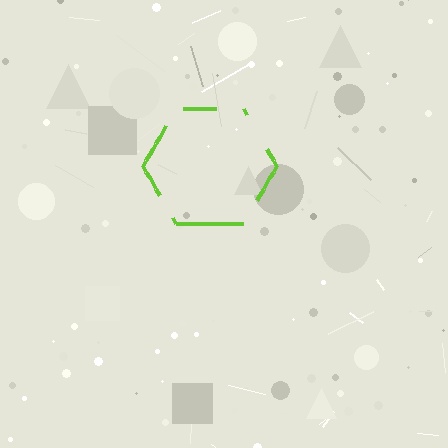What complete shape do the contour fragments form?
The contour fragments form a hexagon.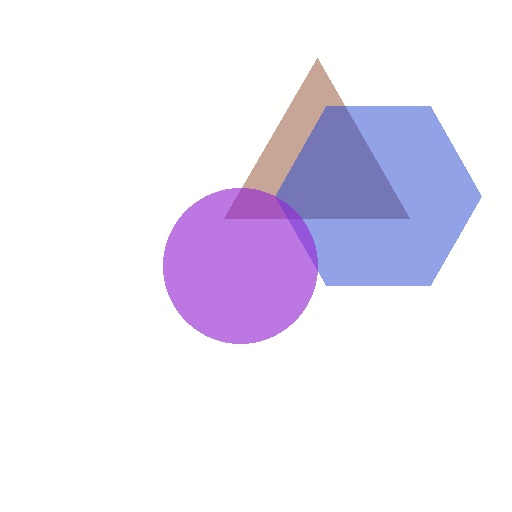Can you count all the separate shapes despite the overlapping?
Yes, there are 3 separate shapes.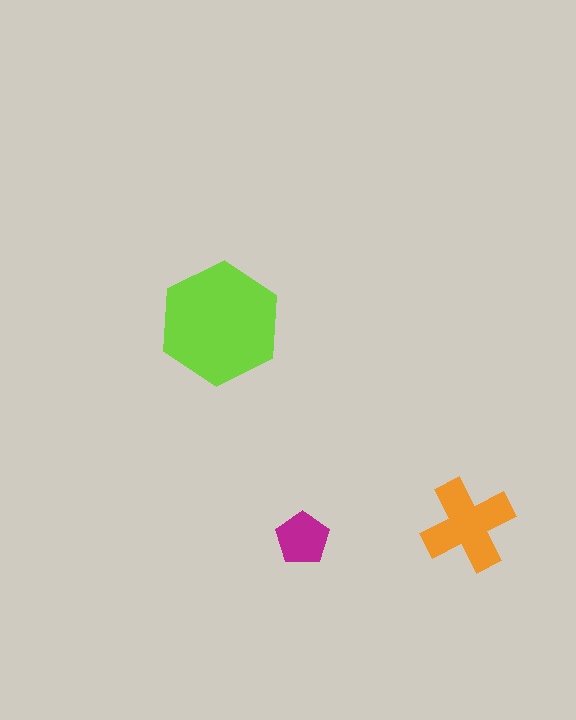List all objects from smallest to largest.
The magenta pentagon, the orange cross, the lime hexagon.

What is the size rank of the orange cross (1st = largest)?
2nd.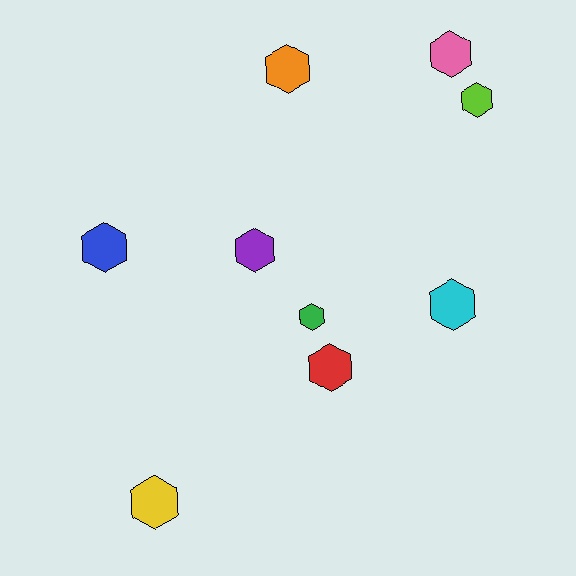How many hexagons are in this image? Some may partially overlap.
There are 9 hexagons.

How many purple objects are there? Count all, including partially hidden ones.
There is 1 purple object.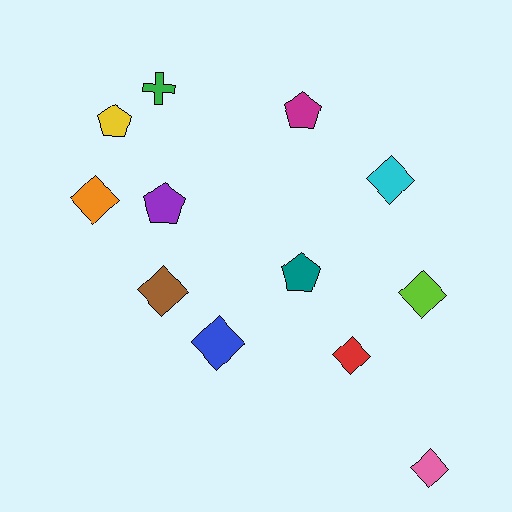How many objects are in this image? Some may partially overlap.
There are 12 objects.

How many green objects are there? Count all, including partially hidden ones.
There is 1 green object.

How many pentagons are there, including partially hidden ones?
There are 4 pentagons.